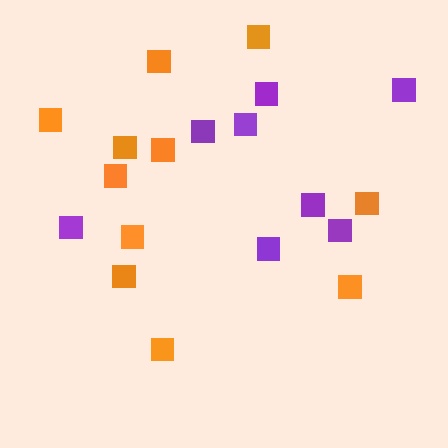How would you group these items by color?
There are 2 groups: one group of orange squares (11) and one group of purple squares (8).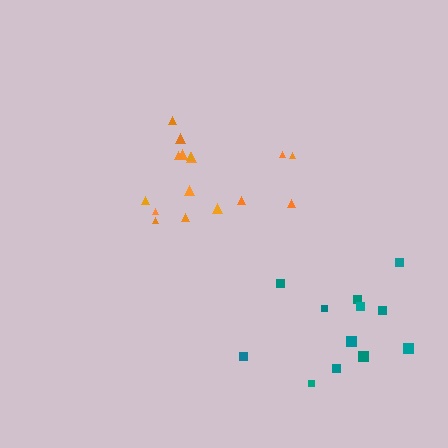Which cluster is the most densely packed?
Orange.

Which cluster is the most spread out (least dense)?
Teal.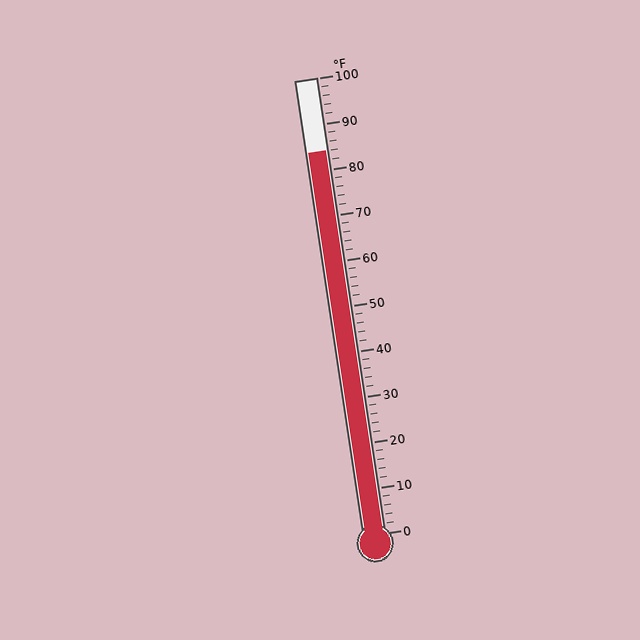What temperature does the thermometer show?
The thermometer shows approximately 84°F.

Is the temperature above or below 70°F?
The temperature is above 70°F.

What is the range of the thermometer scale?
The thermometer scale ranges from 0°F to 100°F.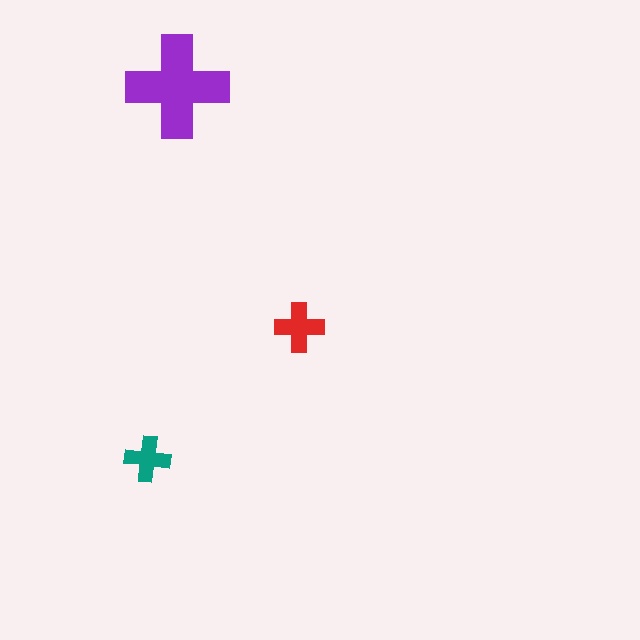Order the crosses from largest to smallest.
the purple one, the red one, the teal one.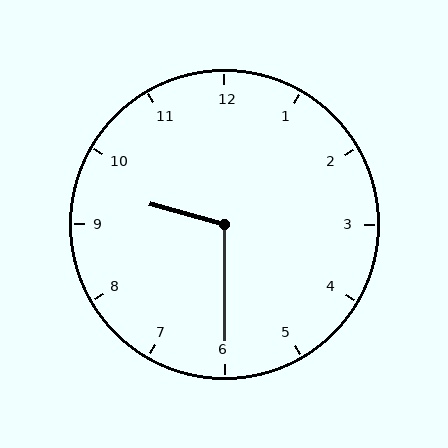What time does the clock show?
9:30.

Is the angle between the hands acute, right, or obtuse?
It is obtuse.